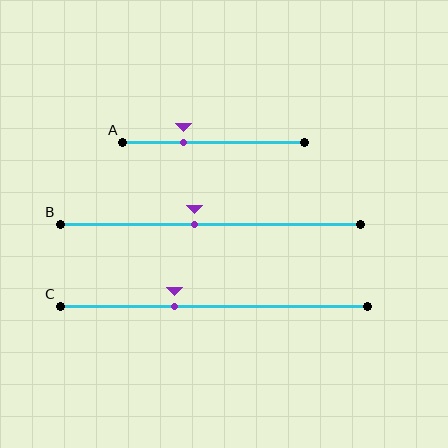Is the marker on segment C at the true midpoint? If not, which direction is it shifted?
No, the marker on segment C is shifted to the left by about 13% of the segment length.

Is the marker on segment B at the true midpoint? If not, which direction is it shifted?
No, the marker on segment B is shifted to the left by about 5% of the segment length.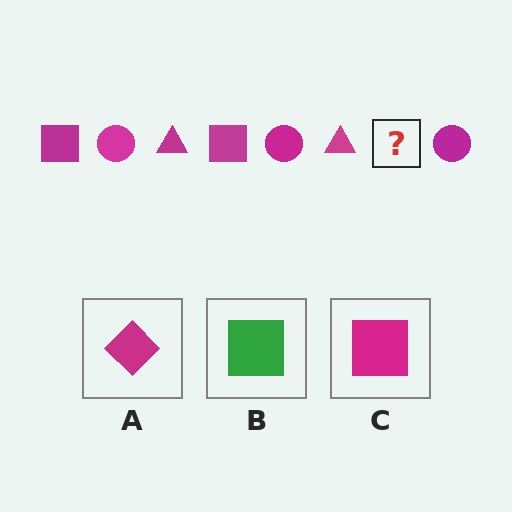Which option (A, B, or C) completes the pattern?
C.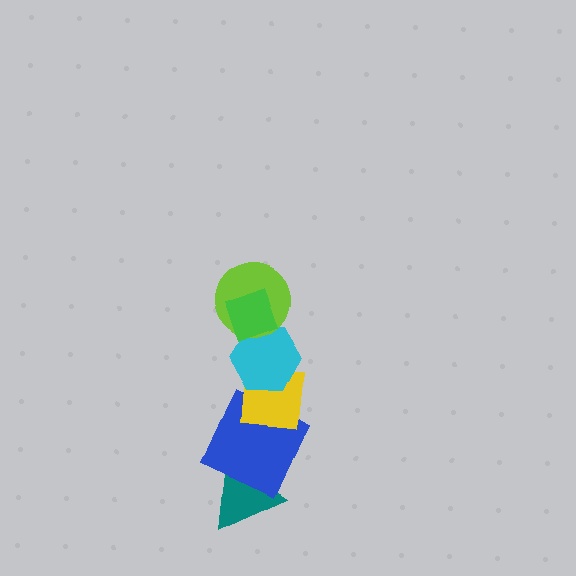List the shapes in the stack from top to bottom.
From top to bottom: the green diamond, the lime circle, the cyan hexagon, the yellow square, the blue square, the teal triangle.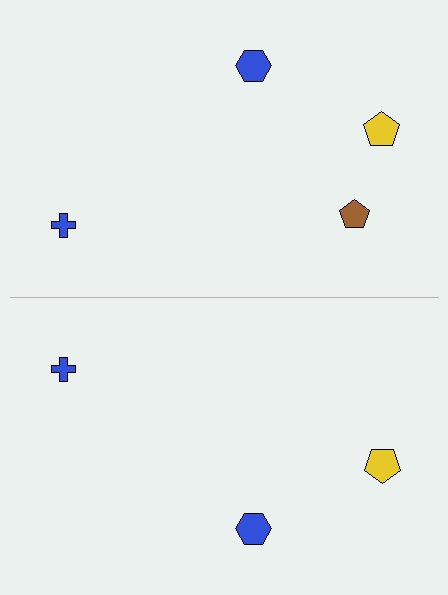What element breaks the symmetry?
A brown pentagon is missing from the bottom side.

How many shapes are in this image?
There are 7 shapes in this image.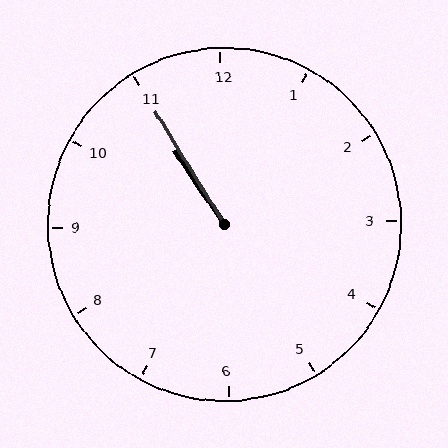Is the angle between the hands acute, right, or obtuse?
It is acute.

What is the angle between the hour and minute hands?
Approximately 2 degrees.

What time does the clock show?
10:55.